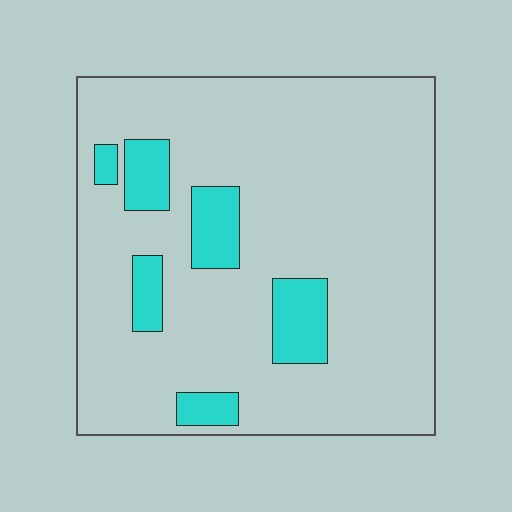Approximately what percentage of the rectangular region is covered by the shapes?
Approximately 15%.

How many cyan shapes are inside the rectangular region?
6.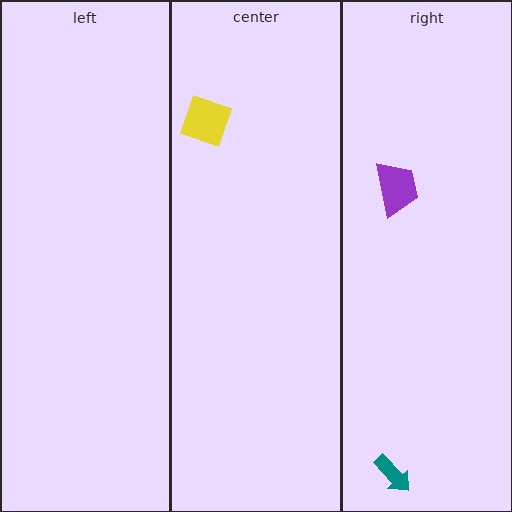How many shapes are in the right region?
2.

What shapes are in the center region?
The yellow diamond.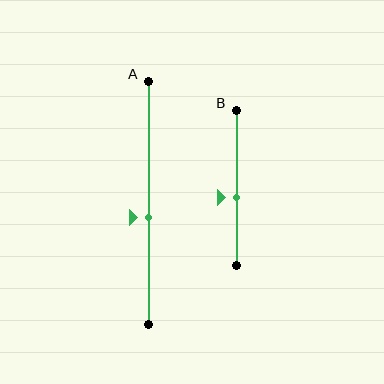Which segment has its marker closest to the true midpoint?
Segment B has its marker closest to the true midpoint.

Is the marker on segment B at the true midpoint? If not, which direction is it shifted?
No, the marker on segment B is shifted downward by about 6% of the segment length.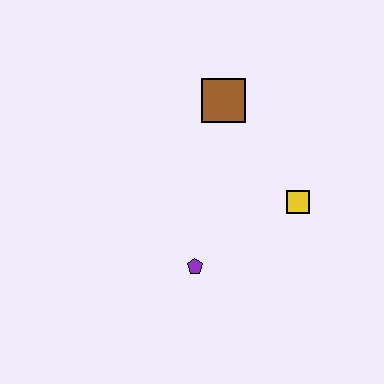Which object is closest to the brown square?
The yellow square is closest to the brown square.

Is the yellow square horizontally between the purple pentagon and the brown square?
No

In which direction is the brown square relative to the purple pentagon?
The brown square is above the purple pentagon.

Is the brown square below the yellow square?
No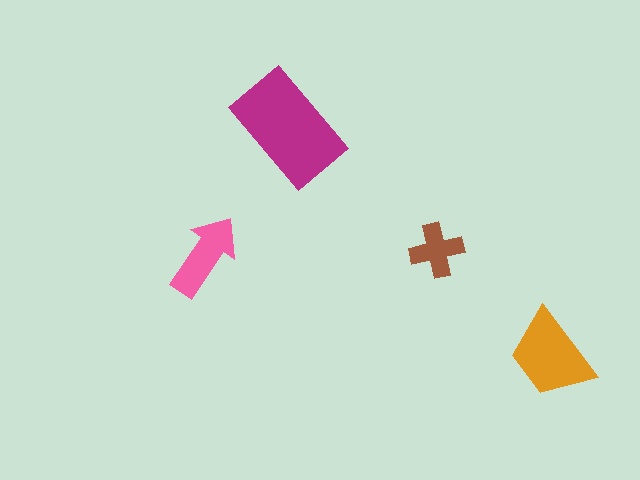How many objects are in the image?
There are 4 objects in the image.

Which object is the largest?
The magenta rectangle.